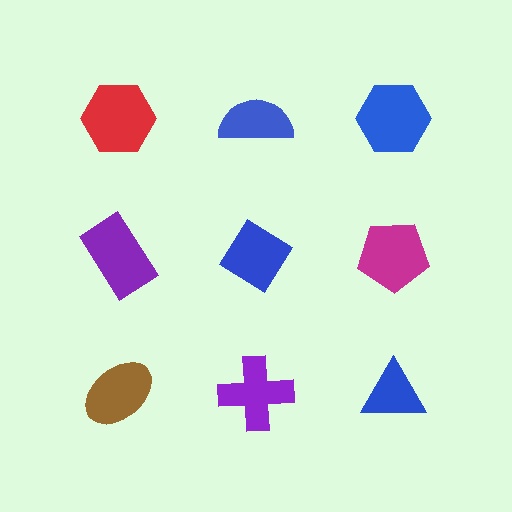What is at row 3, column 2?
A purple cross.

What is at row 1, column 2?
A blue semicircle.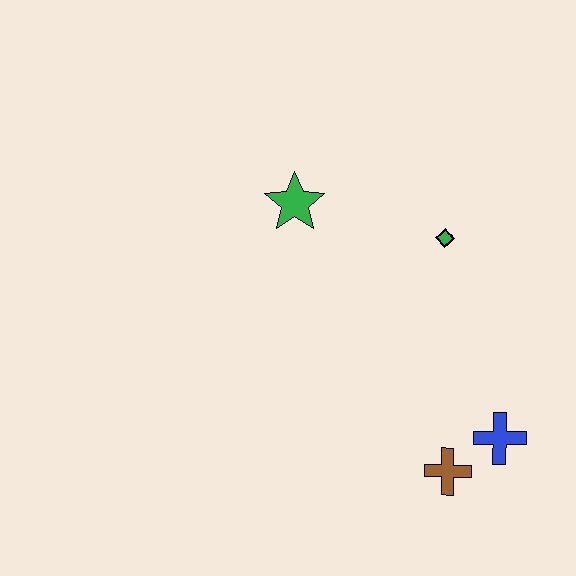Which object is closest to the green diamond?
The green star is closest to the green diamond.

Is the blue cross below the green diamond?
Yes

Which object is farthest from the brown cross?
The green star is farthest from the brown cross.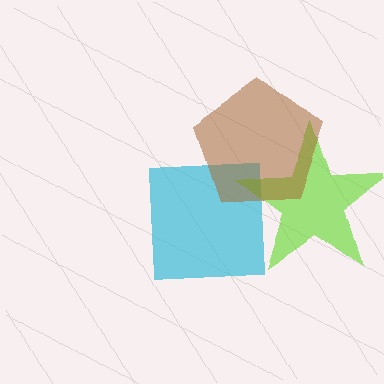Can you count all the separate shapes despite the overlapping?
Yes, there are 3 separate shapes.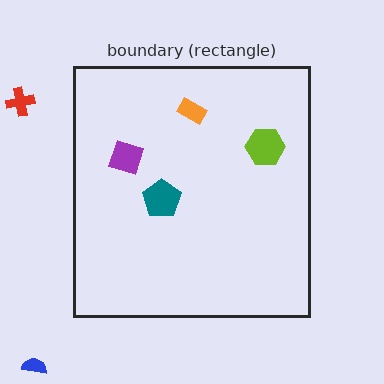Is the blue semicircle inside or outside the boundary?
Outside.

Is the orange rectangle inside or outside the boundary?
Inside.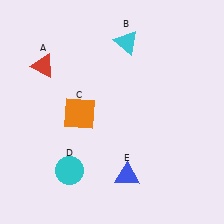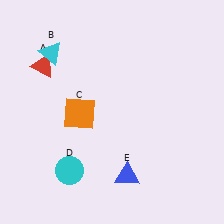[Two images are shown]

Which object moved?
The cyan triangle (B) moved left.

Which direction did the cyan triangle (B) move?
The cyan triangle (B) moved left.